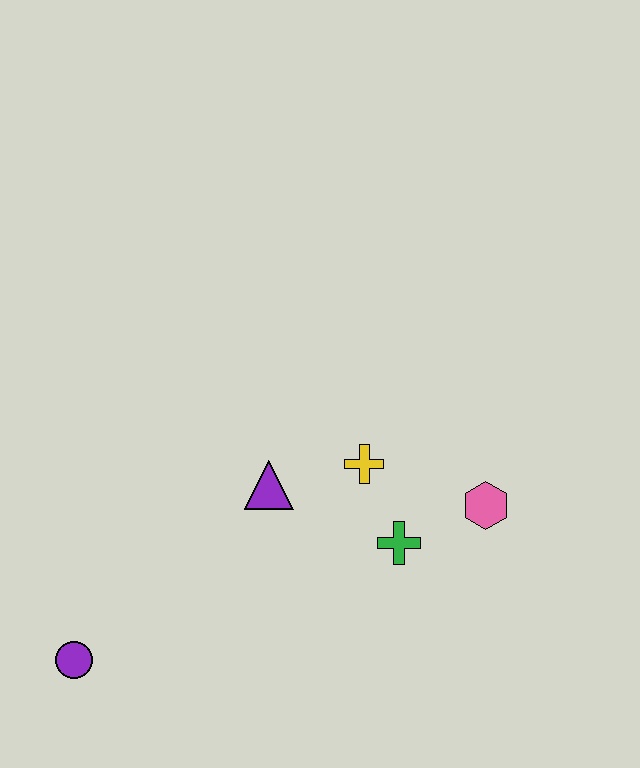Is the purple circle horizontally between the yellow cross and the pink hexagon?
No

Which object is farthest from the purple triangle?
The purple circle is farthest from the purple triangle.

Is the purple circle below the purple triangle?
Yes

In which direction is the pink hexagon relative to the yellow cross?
The pink hexagon is to the right of the yellow cross.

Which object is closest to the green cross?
The yellow cross is closest to the green cross.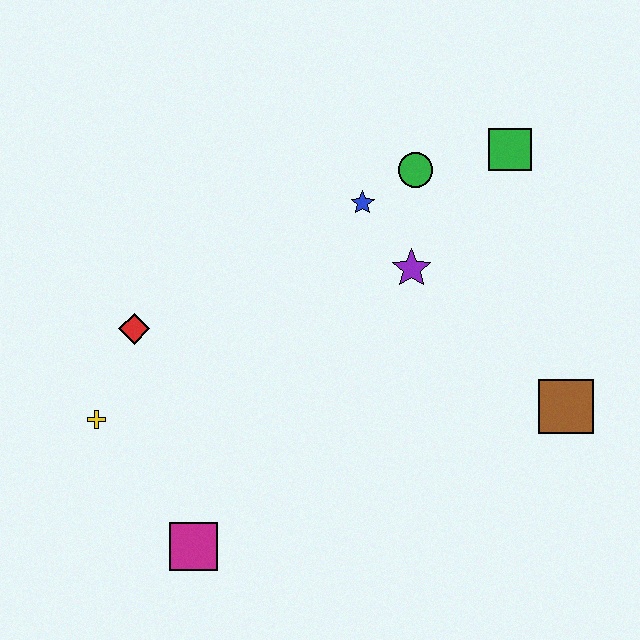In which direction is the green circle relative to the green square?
The green circle is to the left of the green square.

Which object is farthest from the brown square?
The yellow cross is farthest from the brown square.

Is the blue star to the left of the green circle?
Yes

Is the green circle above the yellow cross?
Yes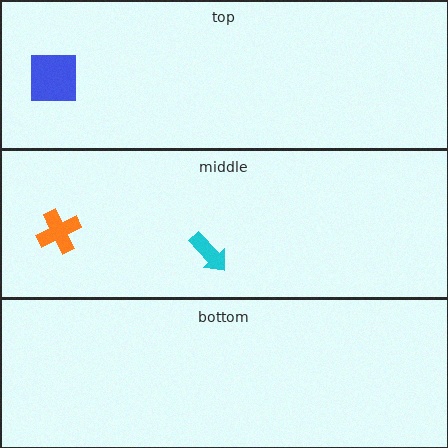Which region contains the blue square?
The top region.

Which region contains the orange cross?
The middle region.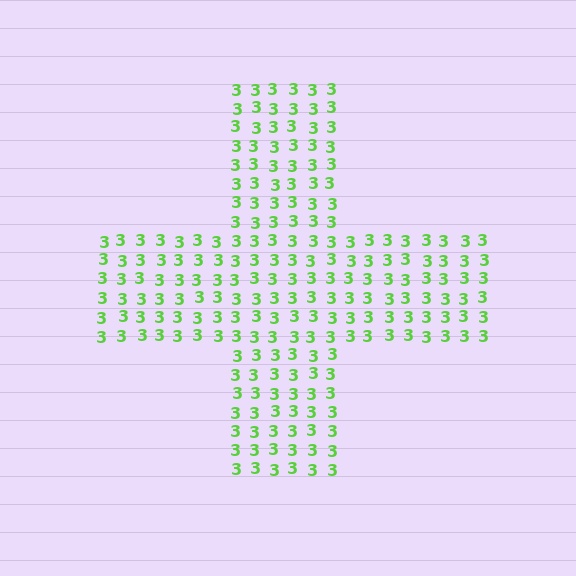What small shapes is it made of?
It is made of small digit 3's.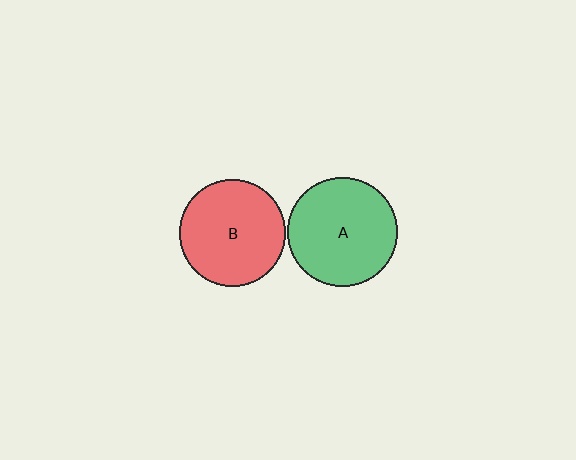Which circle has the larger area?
Circle A (green).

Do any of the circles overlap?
No, none of the circles overlap.